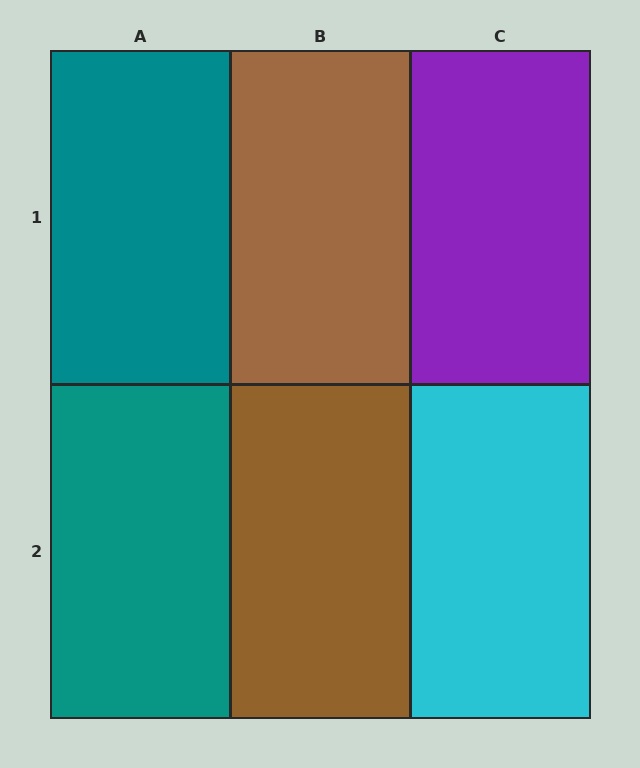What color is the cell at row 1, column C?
Purple.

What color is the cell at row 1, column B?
Brown.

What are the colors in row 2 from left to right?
Teal, brown, cyan.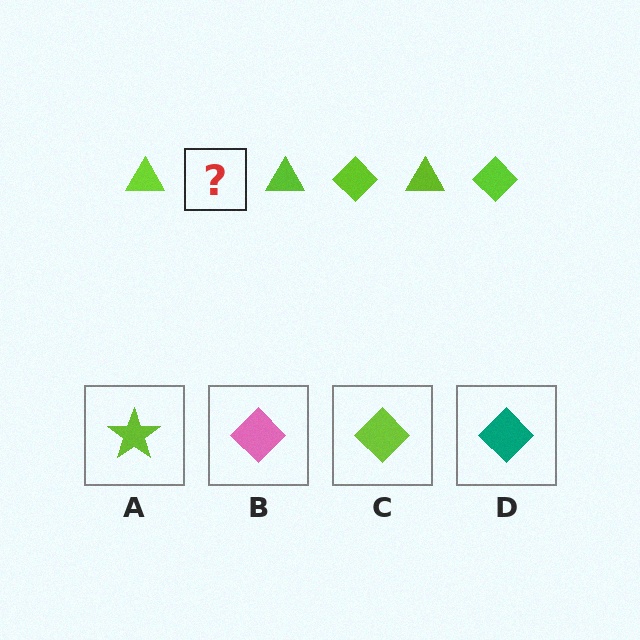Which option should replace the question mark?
Option C.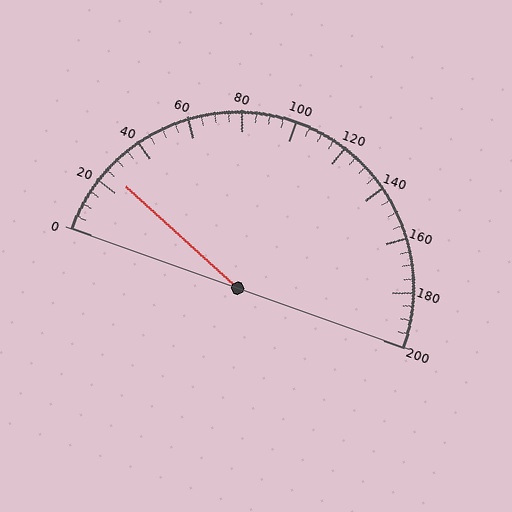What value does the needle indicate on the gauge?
The needle indicates approximately 25.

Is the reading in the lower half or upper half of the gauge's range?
The reading is in the lower half of the range (0 to 200).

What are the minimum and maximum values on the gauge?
The gauge ranges from 0 to 200.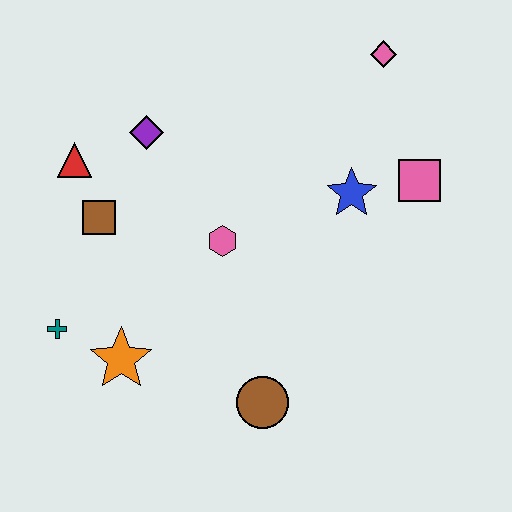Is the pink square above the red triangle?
No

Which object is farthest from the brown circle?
The pink diamond is farthest from the brown circle.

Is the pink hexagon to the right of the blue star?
No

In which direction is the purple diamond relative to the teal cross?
The purple diamond is above the teal cross.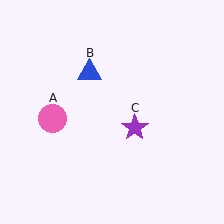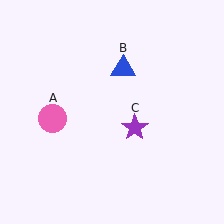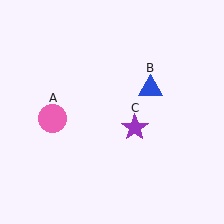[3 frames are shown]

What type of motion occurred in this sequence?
The blue triangle (object B) rotated clockwise around the center of the scene.